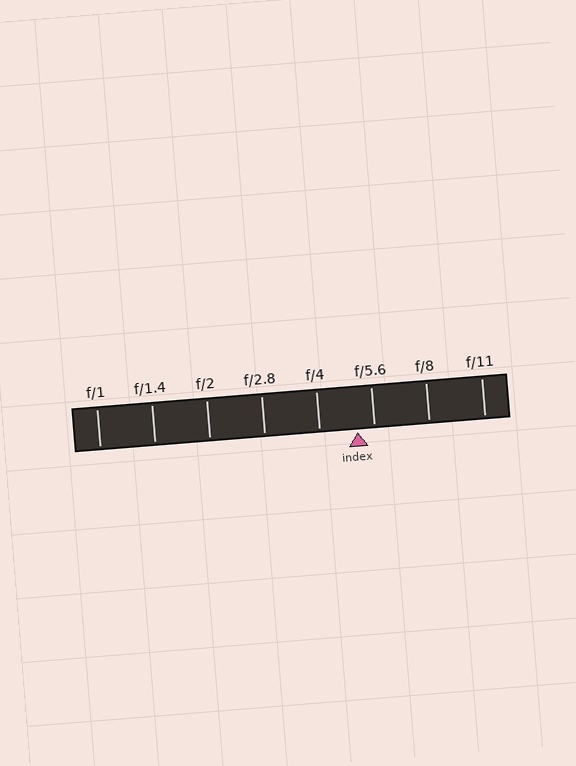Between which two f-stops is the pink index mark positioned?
The index mark is between f/4 and f/5.6.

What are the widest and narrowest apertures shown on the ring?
The widest aperture shown is f/1 and the narrowest is f/11.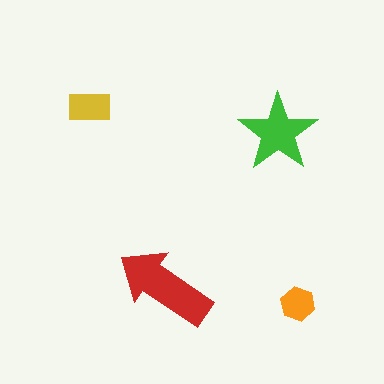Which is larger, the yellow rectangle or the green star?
The green star.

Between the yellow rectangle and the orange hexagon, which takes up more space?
The yellow rectangle.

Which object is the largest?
The red arrow.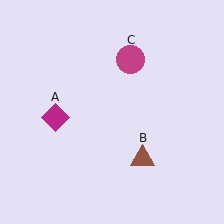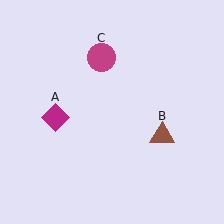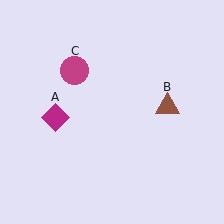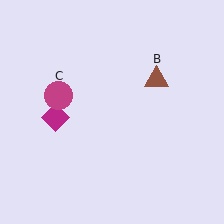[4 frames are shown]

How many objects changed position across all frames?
2 objects changed position: brown triangle (object B), magenta circle (object C).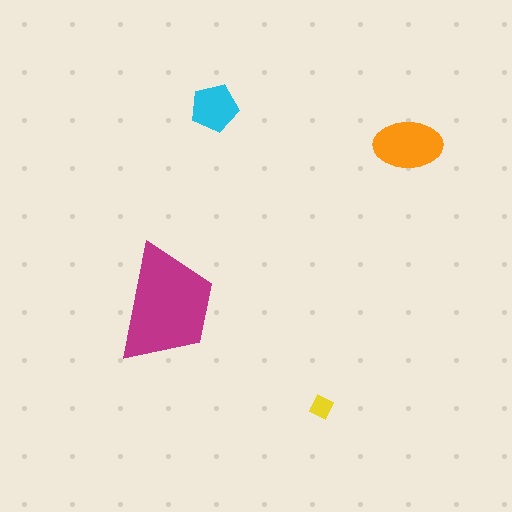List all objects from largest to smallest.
The magenta trapezoid, the orange ellipse, the cyan pentagon, the yellow diamond.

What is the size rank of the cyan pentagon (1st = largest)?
3rd.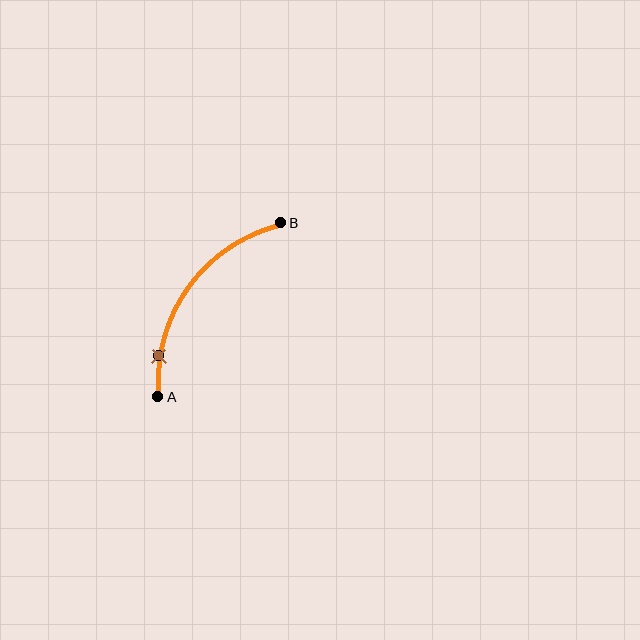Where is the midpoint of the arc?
The arc midpoint is the point on the curve farthest from the straight line joining A and B. It sits above and to the left of that line.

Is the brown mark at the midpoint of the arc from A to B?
No. The brown mark lies on the arc but is closer to endpoint A. The arc midpoint would be at the point on the curve equidistant along the arc from both A and B.